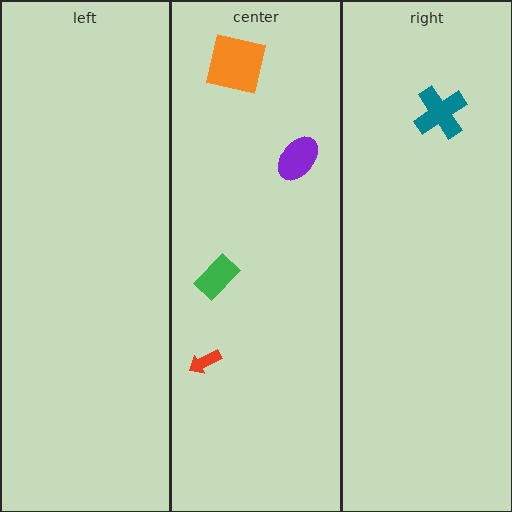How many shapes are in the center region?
4.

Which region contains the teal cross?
The right region.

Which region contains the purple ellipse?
The center region.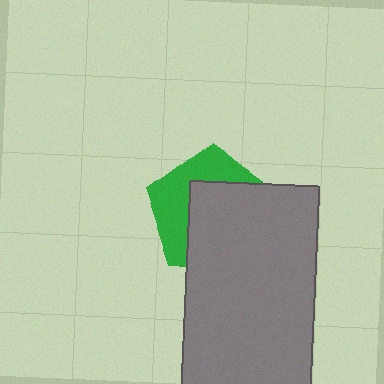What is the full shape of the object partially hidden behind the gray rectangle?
The partially hidden object is a green pentagon.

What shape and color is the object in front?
The object in front is a gray rectangle.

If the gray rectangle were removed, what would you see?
You would see the complete green pentagon.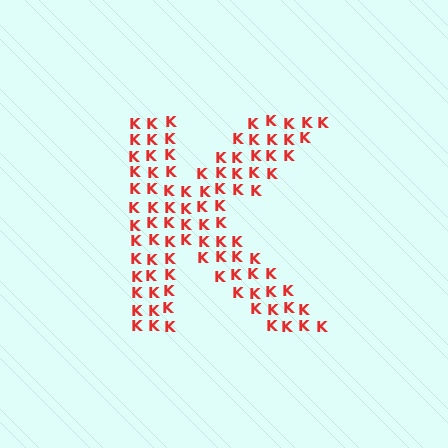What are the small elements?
The small elements are letter K's.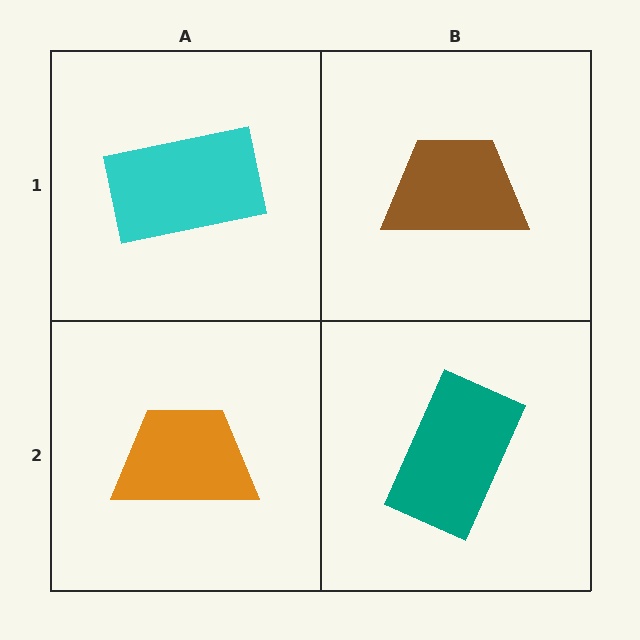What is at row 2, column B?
A teal rectangle.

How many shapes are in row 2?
2 shapes.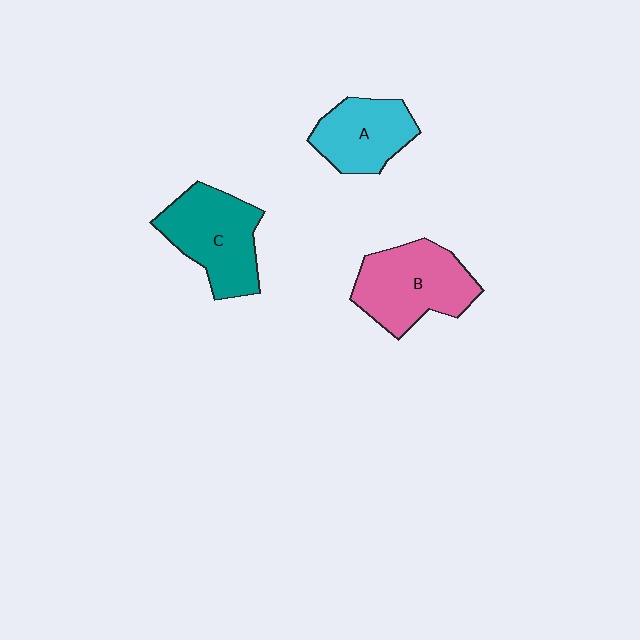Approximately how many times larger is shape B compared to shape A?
Approximately 1.3 times.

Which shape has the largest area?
Shape B (pink).